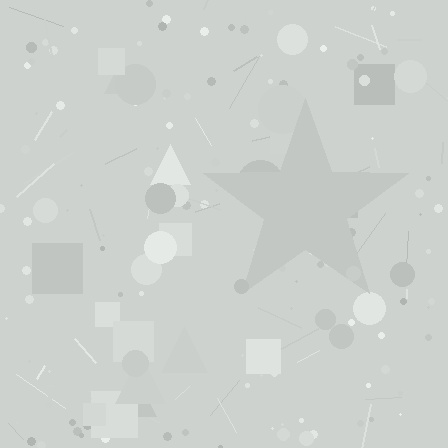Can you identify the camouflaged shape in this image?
The camouflaged shape is a star.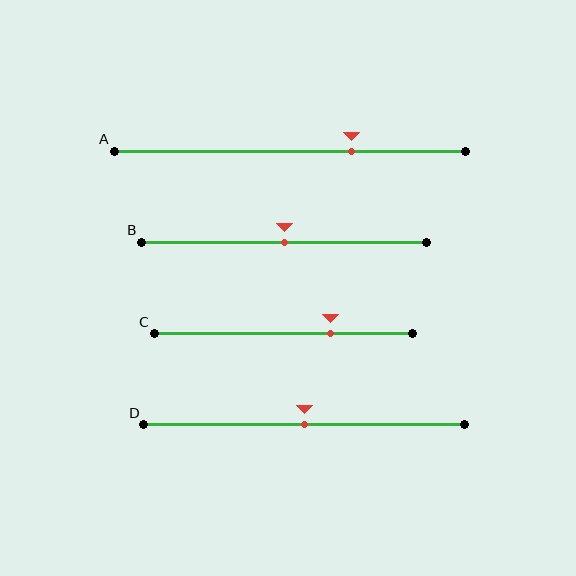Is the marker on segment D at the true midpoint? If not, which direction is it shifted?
Yes, the marker on segment D is at the true midpoint.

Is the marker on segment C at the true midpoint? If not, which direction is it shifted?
No, the marker on segment C is shifted to the right by about 18% of the segment length.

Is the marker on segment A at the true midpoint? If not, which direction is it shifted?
No, the marker on segment A is shifted to the right by about 17% of the segment length.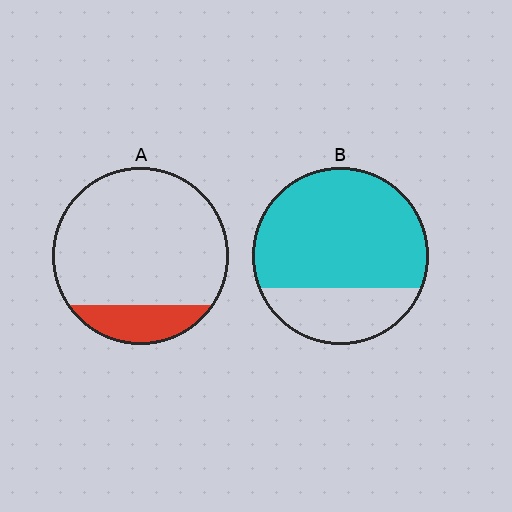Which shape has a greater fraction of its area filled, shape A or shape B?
Shape B.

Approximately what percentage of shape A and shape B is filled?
A is approximately 15% and B is approximately 70%.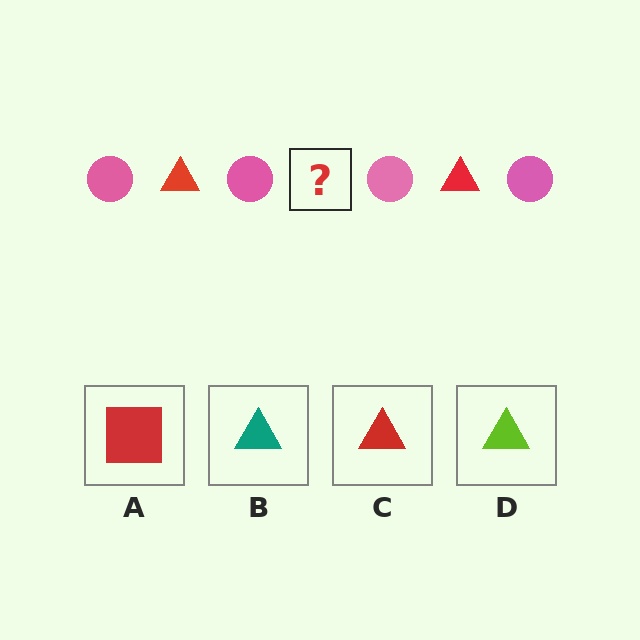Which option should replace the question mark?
Option C.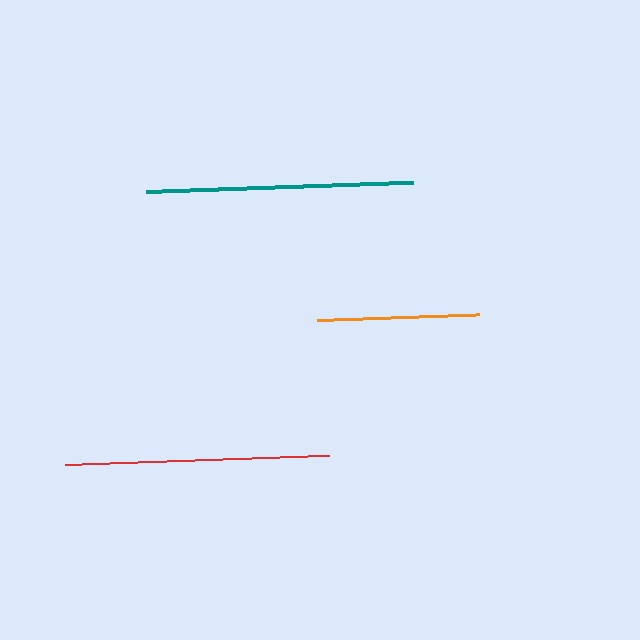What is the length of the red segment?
The red segment is approximately 264 pixels long.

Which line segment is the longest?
The teal line is the longest at approximately 266 pixels.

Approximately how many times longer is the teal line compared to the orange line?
The teal line is approximately 1.6 times the length of the orange line.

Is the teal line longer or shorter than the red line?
The teal line is longer than the red line.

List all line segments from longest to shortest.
From longest to shortest: teal, red, orange.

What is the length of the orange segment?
The orange segment is approximately 162 pixels long.